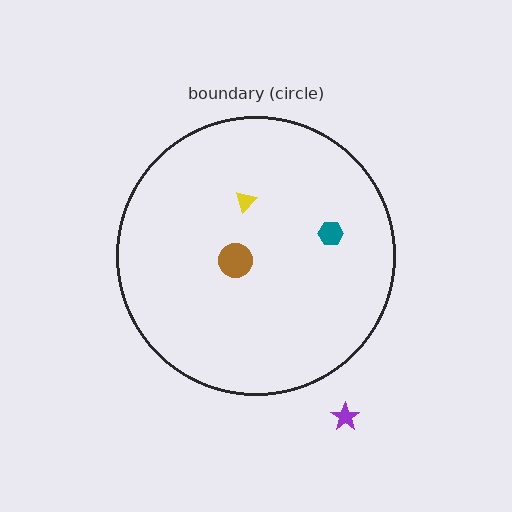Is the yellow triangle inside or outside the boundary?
Inside.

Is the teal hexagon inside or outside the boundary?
Inside.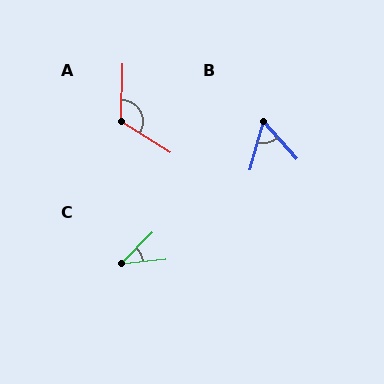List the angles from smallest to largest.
C (39°), B (57°), A (121°).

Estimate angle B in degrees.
Approximately 57 degrees.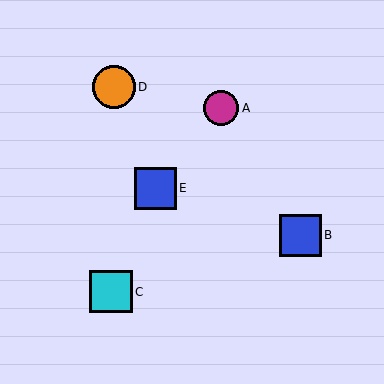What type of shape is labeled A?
Shape A is a magenta circle.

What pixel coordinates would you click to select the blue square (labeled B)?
Click at (301, 235) to select the blue square B.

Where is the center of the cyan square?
The center of the cyan square is at (111, 292).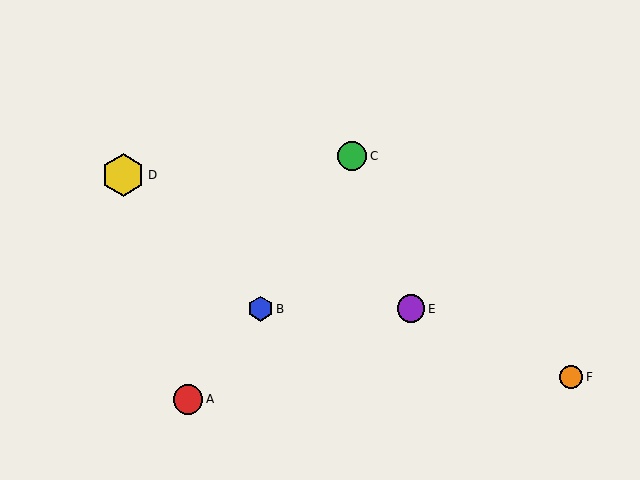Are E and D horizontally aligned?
No, E is at y≈309 and D is at y≈175.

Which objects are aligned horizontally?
Objects B, E are aligned horizontally.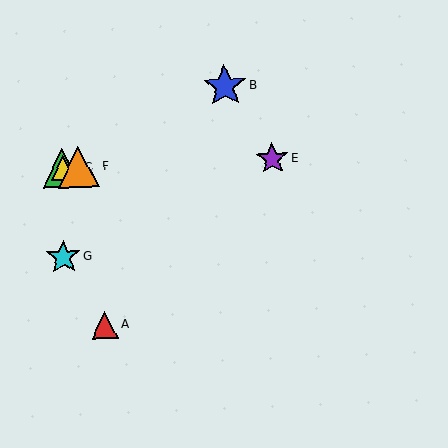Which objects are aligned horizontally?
Objects C, D, E, F are aligned horizontally.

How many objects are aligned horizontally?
4 objects (C, D, E, F) are aligned horizontally.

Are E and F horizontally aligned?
Yes, both are at y≈159.